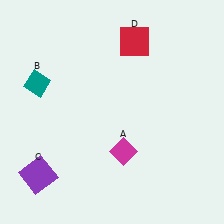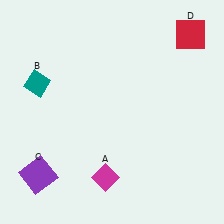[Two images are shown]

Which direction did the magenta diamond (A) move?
The magenta diamond (A) moved down.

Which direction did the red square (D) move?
The red square (D) moved right.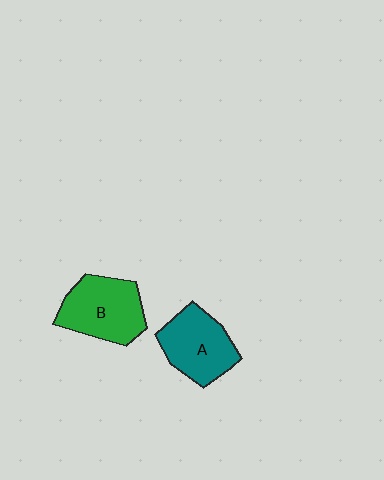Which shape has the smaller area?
Shape A (teal).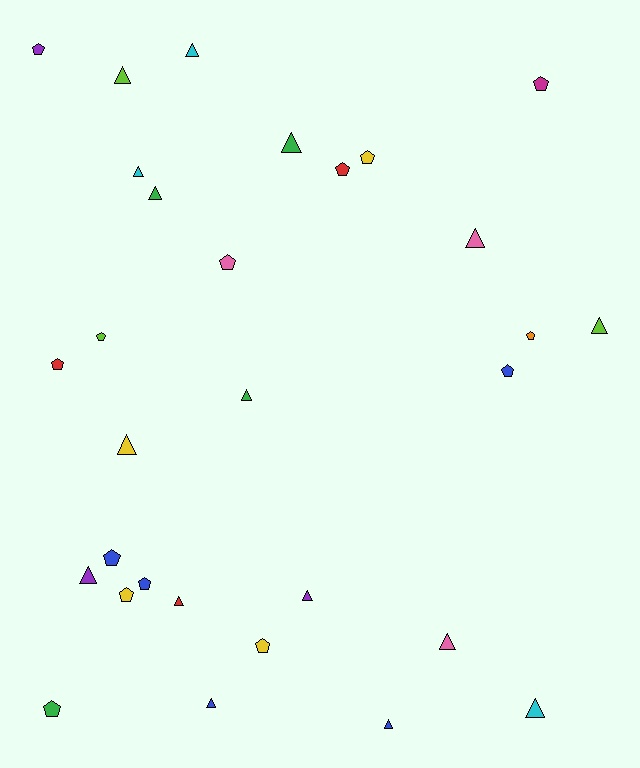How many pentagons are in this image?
There are 14 pentagons.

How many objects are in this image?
There are 30 objects.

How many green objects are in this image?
There are 4 green objects.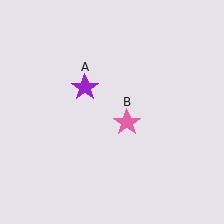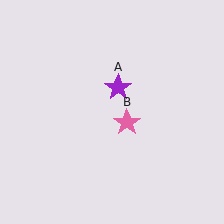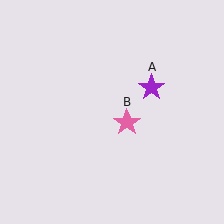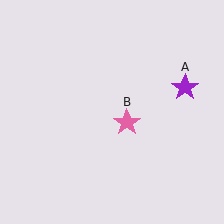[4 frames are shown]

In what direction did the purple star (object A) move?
The purple star (object A) moved right.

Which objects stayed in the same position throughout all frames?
Pink star (object B) remained stationary.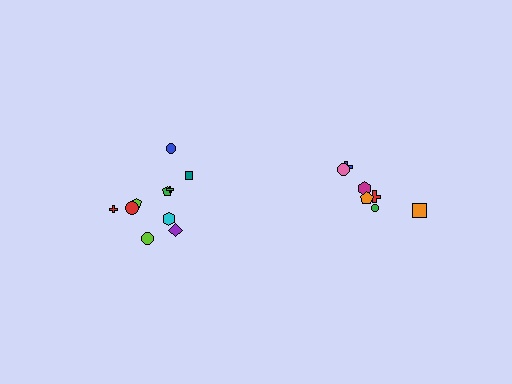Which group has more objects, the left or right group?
The left group.